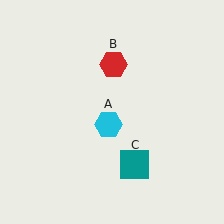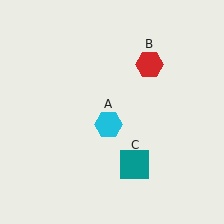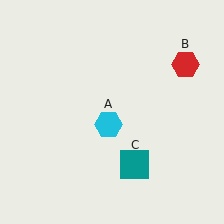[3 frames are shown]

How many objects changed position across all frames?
1 object changed position: red hexagon (object B).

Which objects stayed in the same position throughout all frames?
Cyan hexagon (object A) and teal square (object C) remained stationary.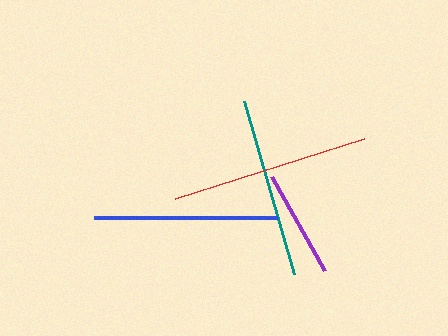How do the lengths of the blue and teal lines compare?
The blue and teal lines are approximately the same length.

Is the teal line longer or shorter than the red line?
The red line is longer than the teal line.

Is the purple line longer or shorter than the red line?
The red line is longer than the purple line.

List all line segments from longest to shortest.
From longest to shortest: red, blue, teal, purple.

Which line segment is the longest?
The red line is the longest at approximately 198 pixels.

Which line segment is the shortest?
The purple line is the shortest at approximately 108 pixels.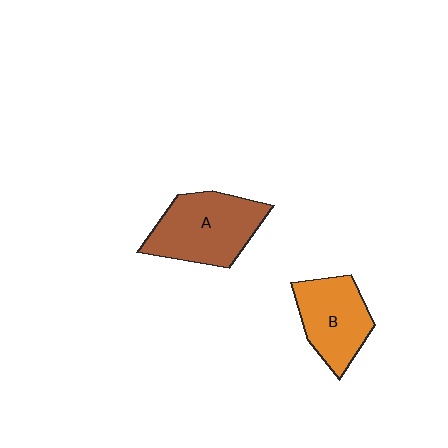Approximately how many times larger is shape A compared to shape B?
Approximately 1.3 times.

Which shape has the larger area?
Shape A (brown).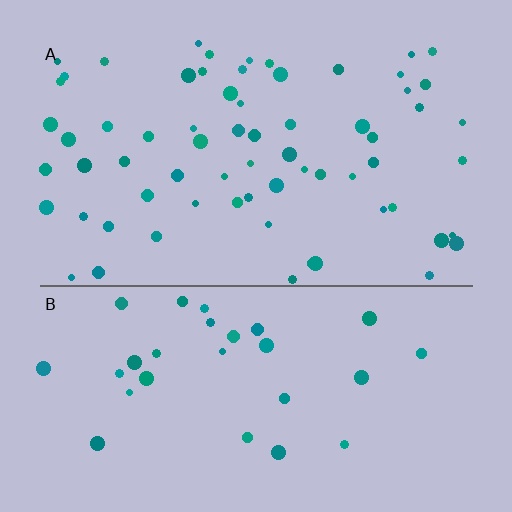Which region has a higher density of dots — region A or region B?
A (the top).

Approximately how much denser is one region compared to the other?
Approximately 2.3× — region A over region B.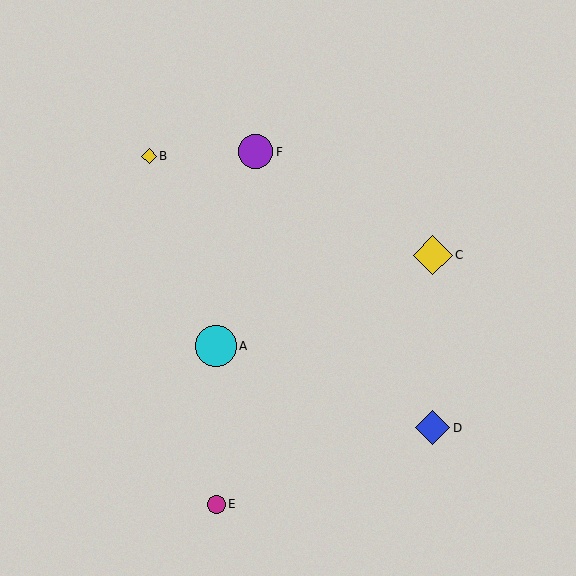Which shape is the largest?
The cyan circle (labeled A) is the largest.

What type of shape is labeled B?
Shape B is a yellow diamond.